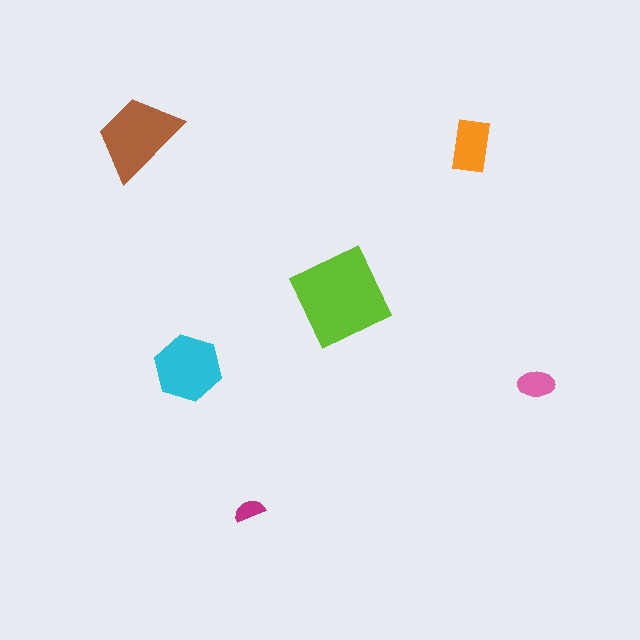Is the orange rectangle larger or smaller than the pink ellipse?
Larger.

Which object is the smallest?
The magenta semicircle.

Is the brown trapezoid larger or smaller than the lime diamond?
Smaller.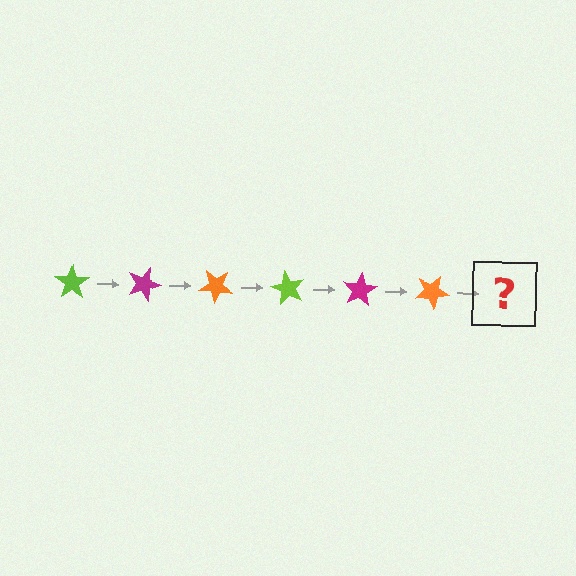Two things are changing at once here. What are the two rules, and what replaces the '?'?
The two rules are that it rotates 20 degrees each step and the color cycles through lime, magenta, and orange. The '?' should be a lime star, rotated 120 degrees from the start.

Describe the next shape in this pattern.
It should be a lime star, rotated 120 degrees from the start.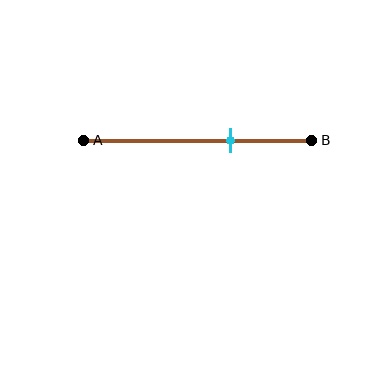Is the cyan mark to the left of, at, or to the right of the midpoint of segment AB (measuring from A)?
The cyan mark is to the right of the midpoint of segment AB.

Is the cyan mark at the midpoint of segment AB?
No, the mark is at about 65% from A, not at the 50% midpoint.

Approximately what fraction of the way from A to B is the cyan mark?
The cyan mark is approximately 65% of the way from A to B.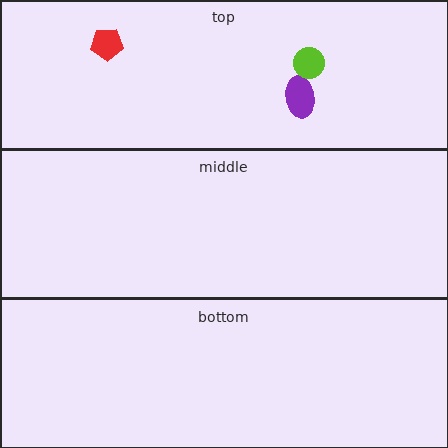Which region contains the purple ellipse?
The top region.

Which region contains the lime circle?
The top region.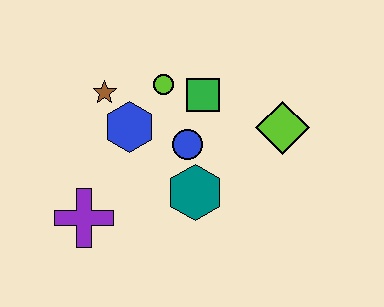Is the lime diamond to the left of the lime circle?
No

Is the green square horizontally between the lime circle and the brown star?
No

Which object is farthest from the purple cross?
The lime diamond is farthest from the purple cross.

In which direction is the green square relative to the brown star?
The green square is to the right of the brown star.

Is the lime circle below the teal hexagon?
No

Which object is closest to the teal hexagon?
The blue circle is closest to the teal hexagon.